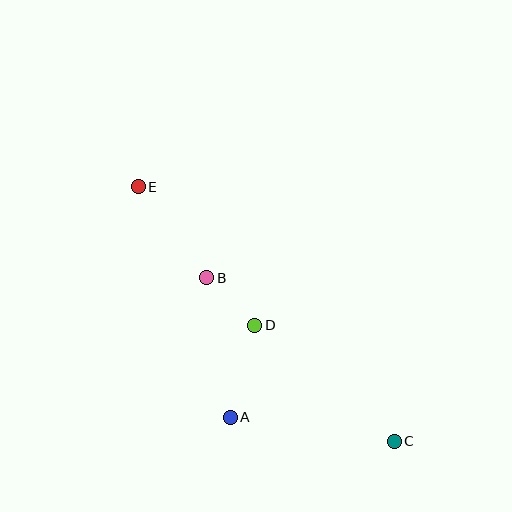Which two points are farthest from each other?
Points C and E are farthest from each other.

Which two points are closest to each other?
Points B and D are closest to each other.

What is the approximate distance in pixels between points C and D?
The distance between C and D is approximately 181 pixels.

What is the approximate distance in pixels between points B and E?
The distance between B and E is approximately 113 pixels.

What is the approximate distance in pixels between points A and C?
The distance between A and C is approximately 165 pixels.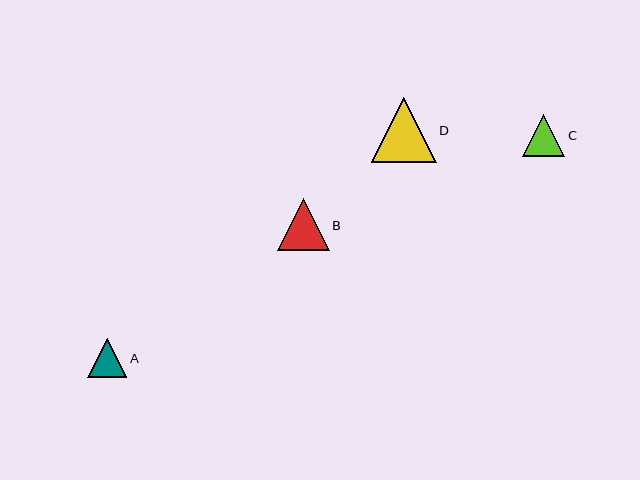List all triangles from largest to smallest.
From largest to smallest: D, B, C, A.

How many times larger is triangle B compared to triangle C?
Triangle B is approximately 1.2 times the size of triangle C.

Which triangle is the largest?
Triangle D is the largest with a size of approximately 65 pixels.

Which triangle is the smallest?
Triangle A is the smallest with a size of approximately 39 pixels.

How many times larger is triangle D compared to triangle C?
Triangle D is approximately 1.5 times the size of triangle C.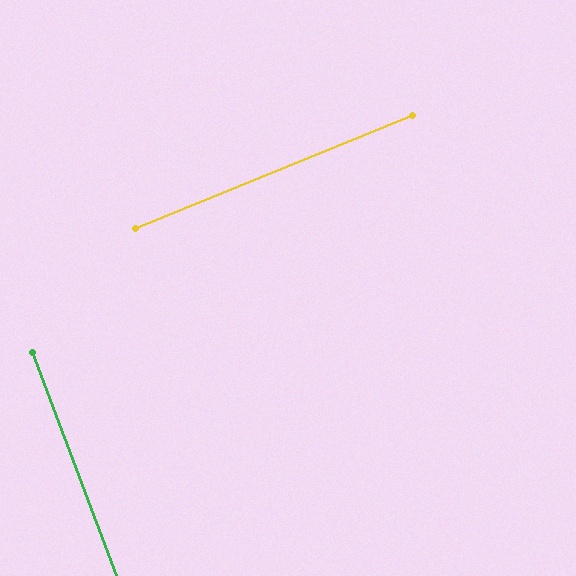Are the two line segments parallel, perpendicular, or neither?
Perpendicular — they meet at approximately 89°.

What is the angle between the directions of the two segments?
Approximately 89 degrees.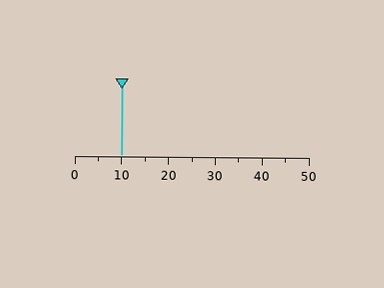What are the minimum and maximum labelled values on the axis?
The axis runs from 0 to 50.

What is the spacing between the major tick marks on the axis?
The major ticks are spaced 10 apart.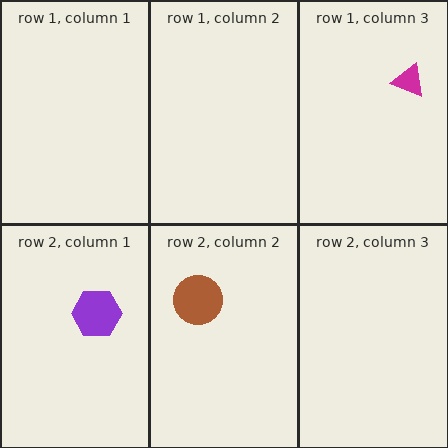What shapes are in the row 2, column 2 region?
The brown circle.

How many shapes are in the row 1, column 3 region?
1.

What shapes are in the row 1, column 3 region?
The magenta triangle.